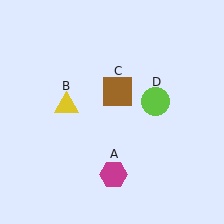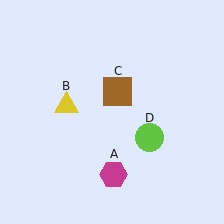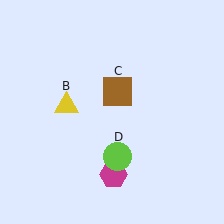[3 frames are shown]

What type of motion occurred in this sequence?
The lime circle (object D) rotated clockwise around the center of the scene.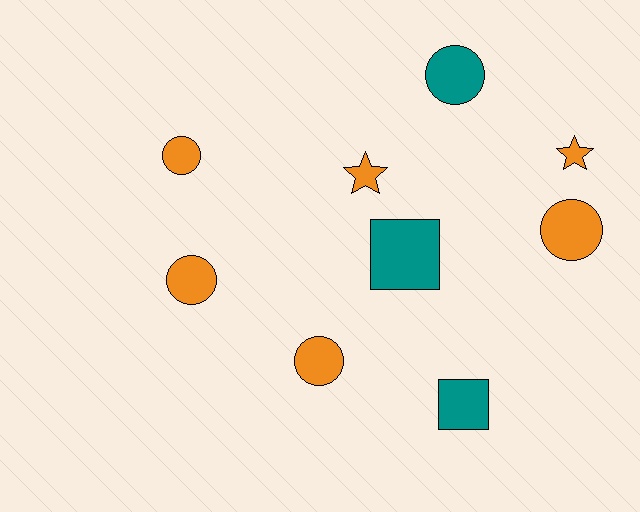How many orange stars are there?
There are 2 orange stars.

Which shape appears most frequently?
Circle, with 5 objects.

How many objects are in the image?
There are 9 objects.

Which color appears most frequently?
Orange, with 6 objects.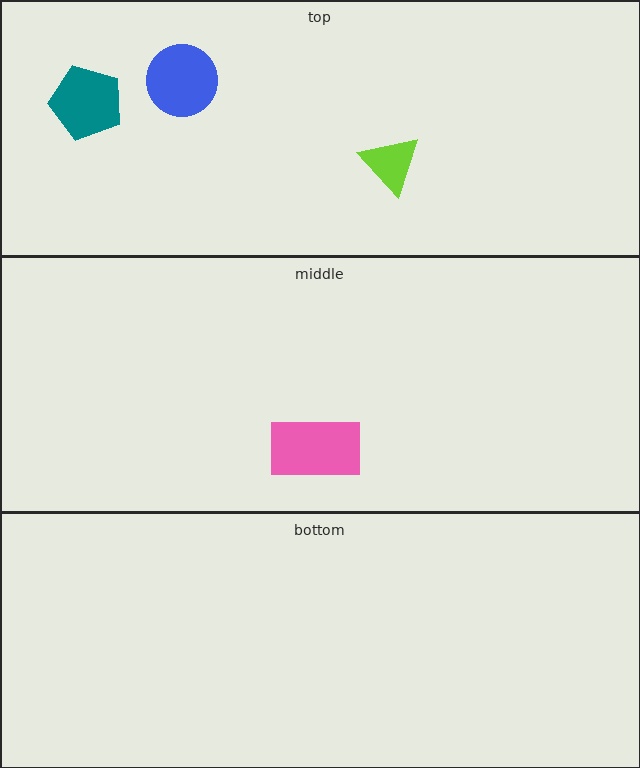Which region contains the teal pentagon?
The top region.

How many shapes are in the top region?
3.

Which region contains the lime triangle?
The top region.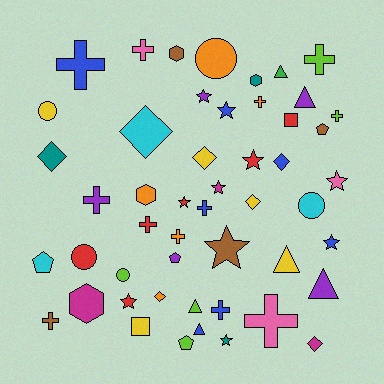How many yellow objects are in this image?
There are 5 yellow objects.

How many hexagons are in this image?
There are 4 hexagons.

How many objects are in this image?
There are 50 objects.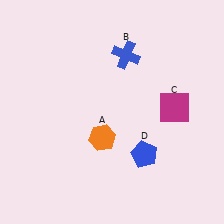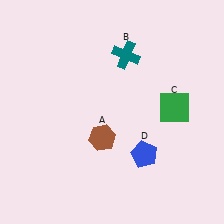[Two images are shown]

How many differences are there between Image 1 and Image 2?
There are 3 differences between the two images.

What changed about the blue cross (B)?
In Image 1, B is blue. In Image 2, it changed to teal.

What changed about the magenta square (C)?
In Image 1, C is magenta. In Image 2, it changed to green.